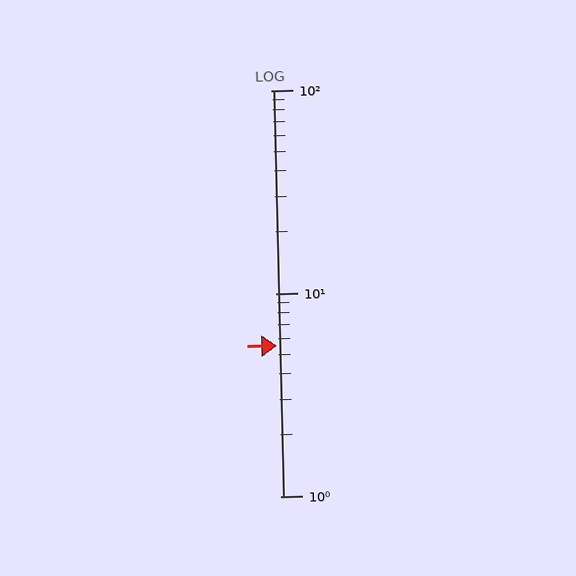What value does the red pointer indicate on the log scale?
The pointer indicates approximately 5.5.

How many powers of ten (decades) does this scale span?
The scale spans 2 decades, from 1 to 100.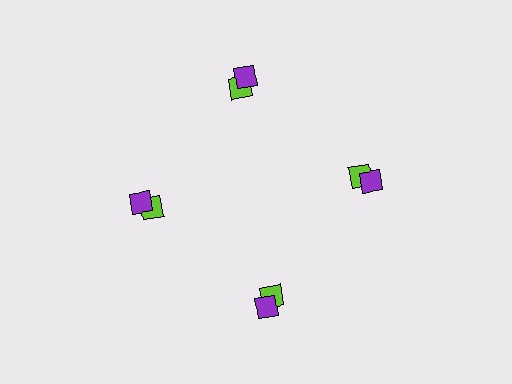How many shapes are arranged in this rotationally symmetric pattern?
There are 8 shapes, arranged in 4 groups of 2.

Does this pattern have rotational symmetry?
Yes, this pattern has 4-fold rotational symmetry. It looks the same after rotating 90 degrees around the center.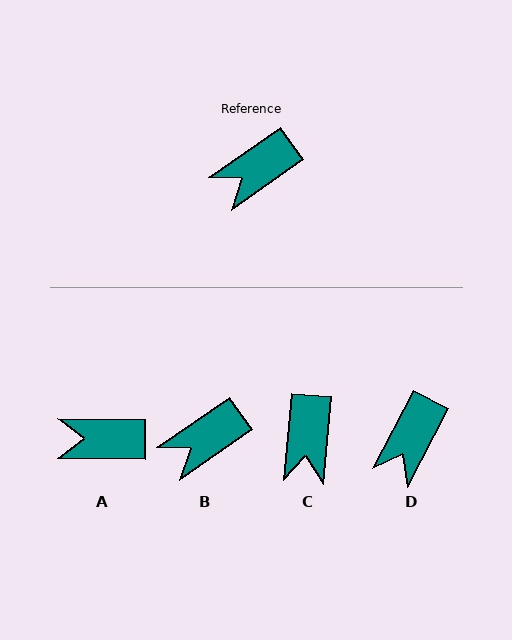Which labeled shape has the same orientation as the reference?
B.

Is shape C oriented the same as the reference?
No, it is off by about 50 degrees.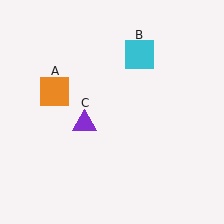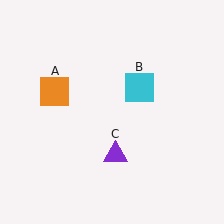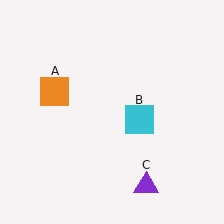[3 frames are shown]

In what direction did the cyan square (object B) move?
The cyan square (object B) moved down.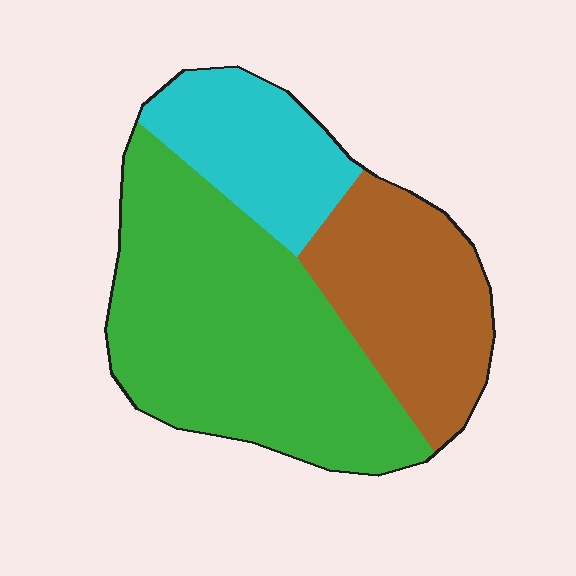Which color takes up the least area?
Cyan, at roughly 20%.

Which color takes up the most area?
Green, at roughly 55%.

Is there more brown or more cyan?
Brown.